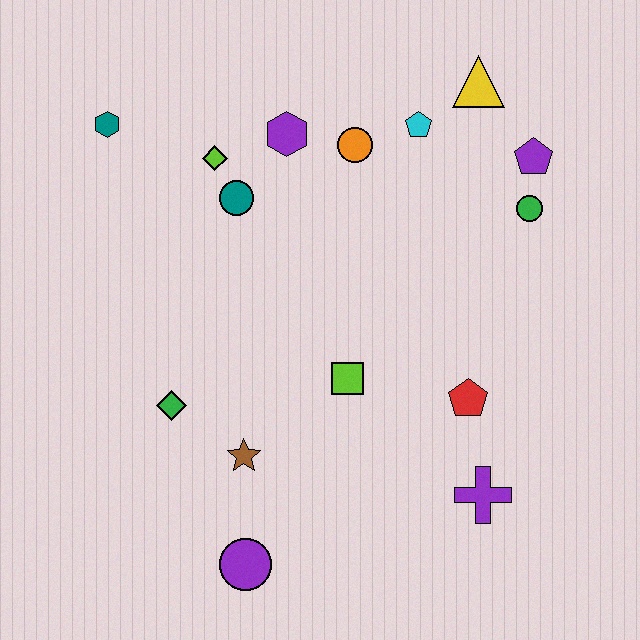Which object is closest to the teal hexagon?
The lime diamond is closest to the teal hexagon.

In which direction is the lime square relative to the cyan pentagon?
The lime square is below the cyan pentagon.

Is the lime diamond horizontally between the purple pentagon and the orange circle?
No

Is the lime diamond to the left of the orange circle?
Yes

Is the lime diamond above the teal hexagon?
No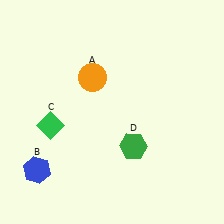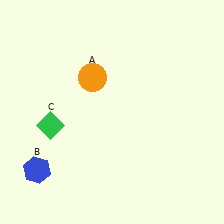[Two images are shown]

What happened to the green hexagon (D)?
The green hexagon (D) was removed in Image 2. It was in the bottom-right area of Image 1.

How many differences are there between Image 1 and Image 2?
There is 1 difference between the two images.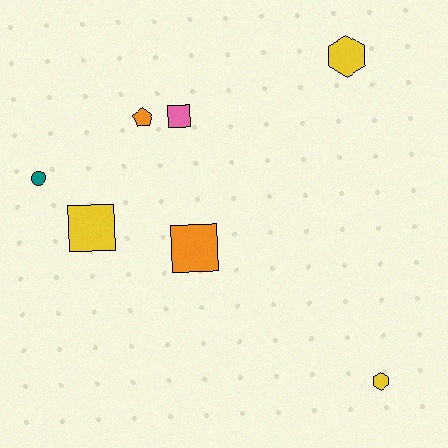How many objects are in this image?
There are 7 objects.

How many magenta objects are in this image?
There are no magenta objects.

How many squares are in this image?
There are 3 squares.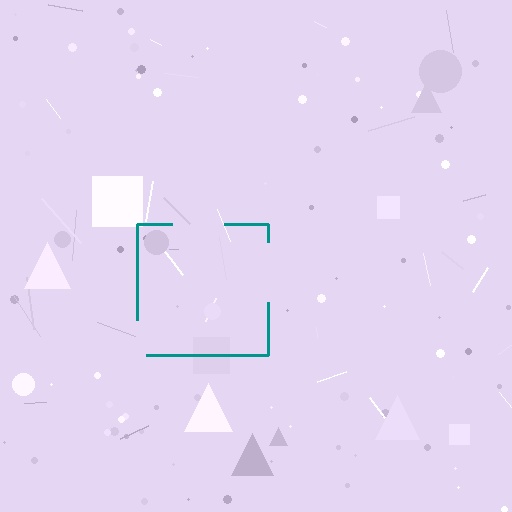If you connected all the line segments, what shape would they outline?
They would outline a square.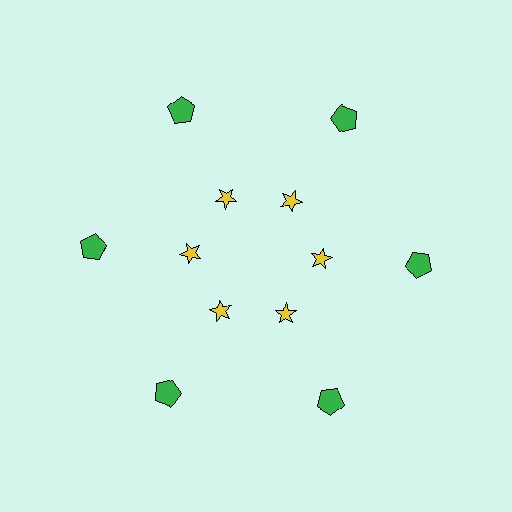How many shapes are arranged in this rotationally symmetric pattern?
There are 12 shapes, arranged in 6 groups of 2.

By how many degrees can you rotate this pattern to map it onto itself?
The pattern maps onto itself every 60 degrees of rotation.